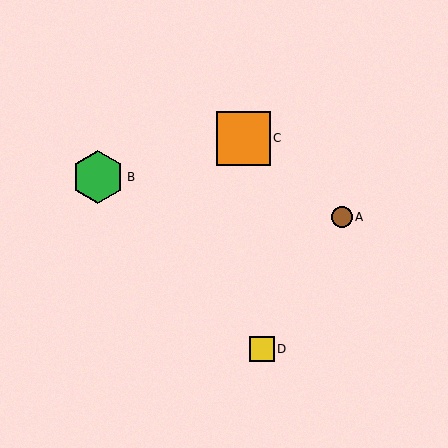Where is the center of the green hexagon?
The center of the green hexagon is at (98, 177).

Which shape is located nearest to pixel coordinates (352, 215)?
The brown circle (labeled A) at (342, 217) is nearest to that location.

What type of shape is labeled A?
Shape A is a brown circle.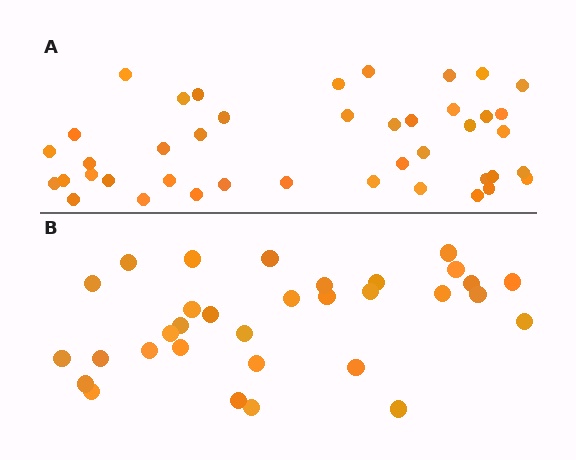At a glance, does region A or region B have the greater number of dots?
Region A (the top region) has more dots.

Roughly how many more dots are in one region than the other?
Region A has roughly 10 or so more dots than region B.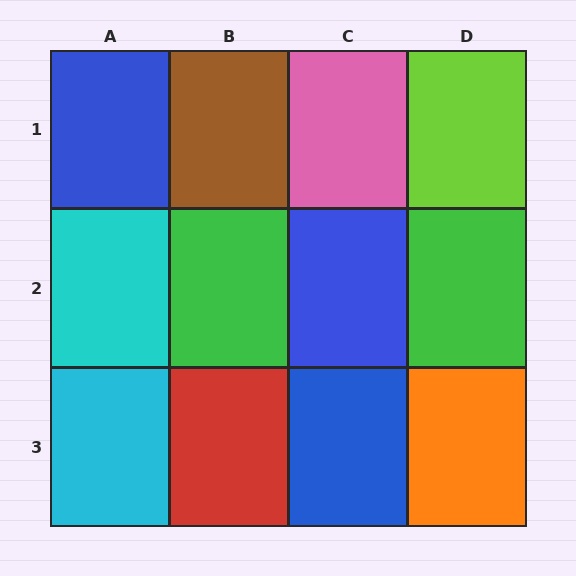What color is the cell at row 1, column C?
Pink.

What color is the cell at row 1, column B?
Brown.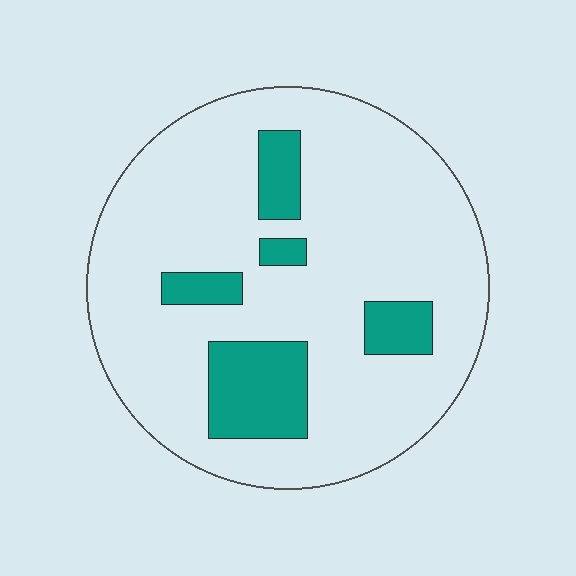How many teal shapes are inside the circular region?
5.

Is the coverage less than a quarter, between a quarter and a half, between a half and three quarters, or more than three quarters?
Less than a quarter.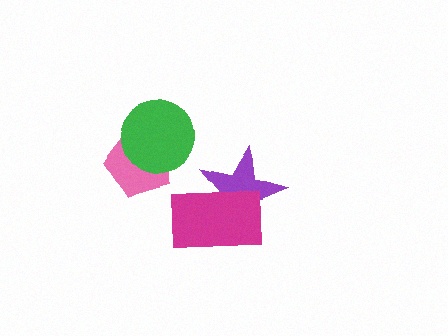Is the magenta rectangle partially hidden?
No, no other shape covers it.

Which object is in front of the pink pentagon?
The green circle is in front of the pink pentagon.